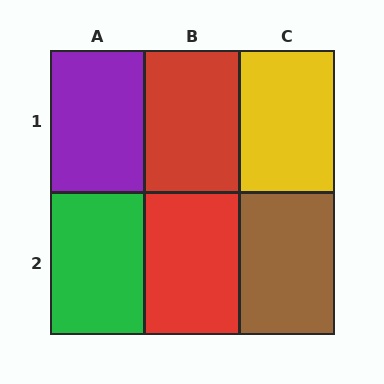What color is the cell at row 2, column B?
Red.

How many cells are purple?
1 cell is purple.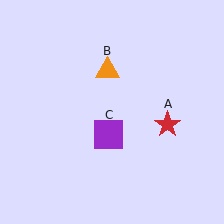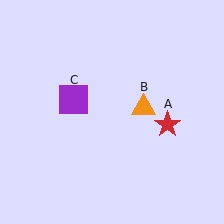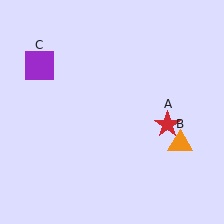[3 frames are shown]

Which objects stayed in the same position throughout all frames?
Red star (object A) remained stationary.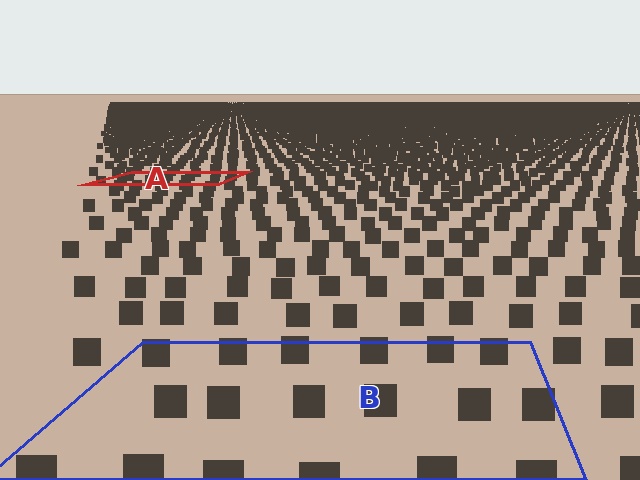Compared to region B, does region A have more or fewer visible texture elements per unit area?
Region A has more texture elements per unit area — they are packed more densely because it is farther away.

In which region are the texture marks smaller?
The texture marks are smaller in region A, because it is farther away.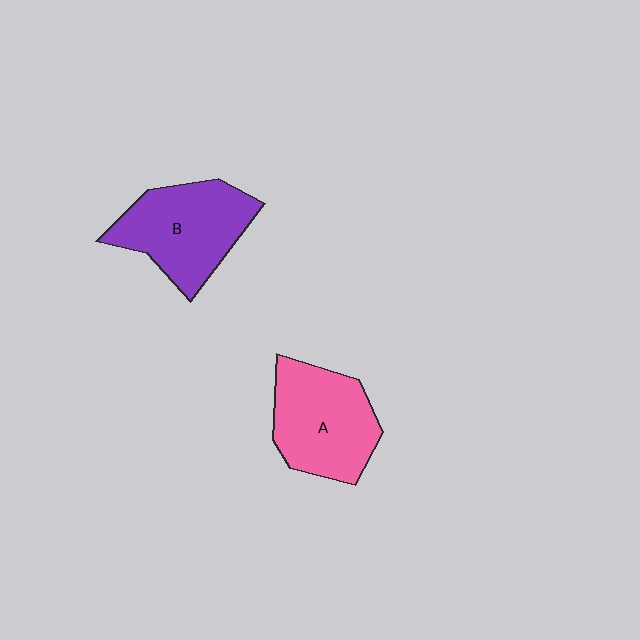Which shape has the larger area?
Shape B (purple).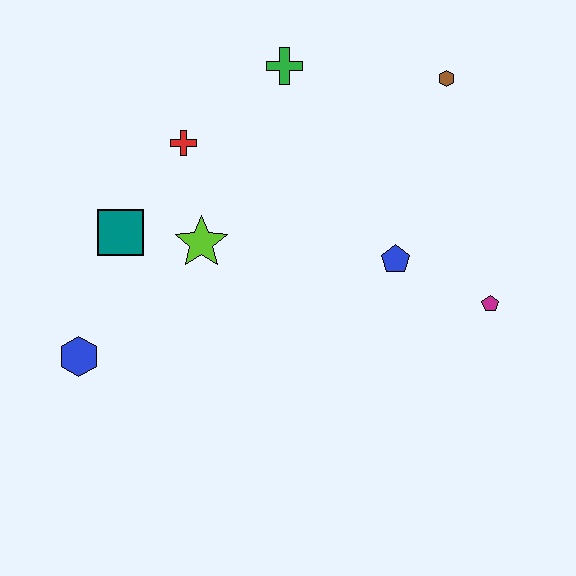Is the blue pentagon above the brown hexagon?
No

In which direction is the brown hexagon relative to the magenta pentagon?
The brown hexagon is above the magenta pentagon.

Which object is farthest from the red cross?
The magenta pentagon is farthest from the red cross.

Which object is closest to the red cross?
The lime star is closest to the red cross.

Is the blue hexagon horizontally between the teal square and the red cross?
No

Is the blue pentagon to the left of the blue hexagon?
No